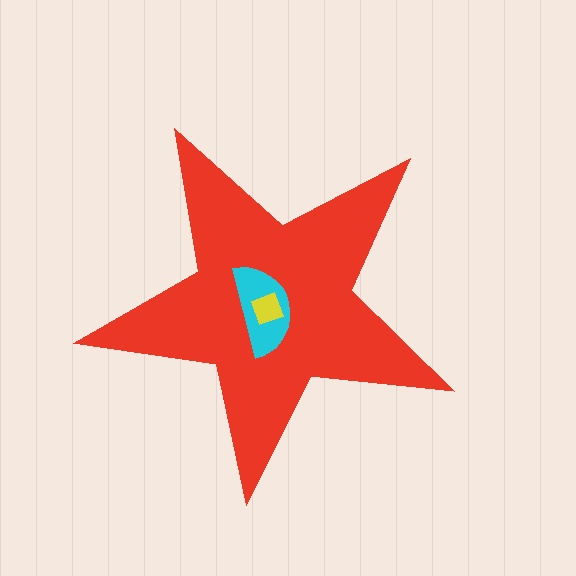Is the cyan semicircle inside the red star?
Yes.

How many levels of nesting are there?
3.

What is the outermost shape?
The red star.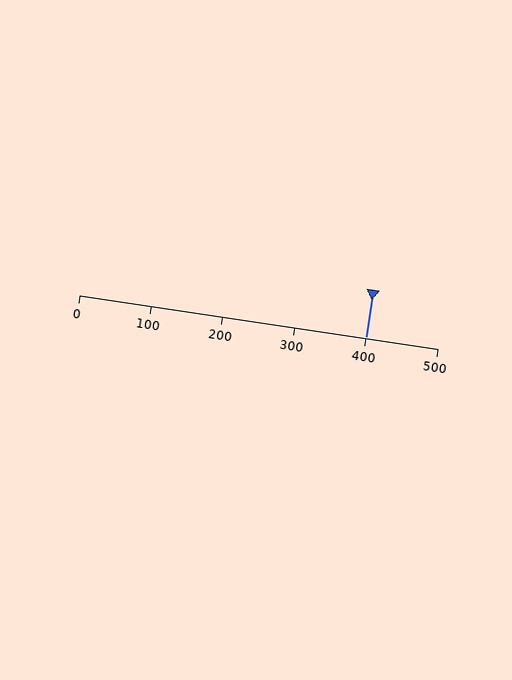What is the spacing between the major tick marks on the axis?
The major ticks are spaced 100 apart.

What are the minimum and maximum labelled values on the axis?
The axis runs from 0 to 500.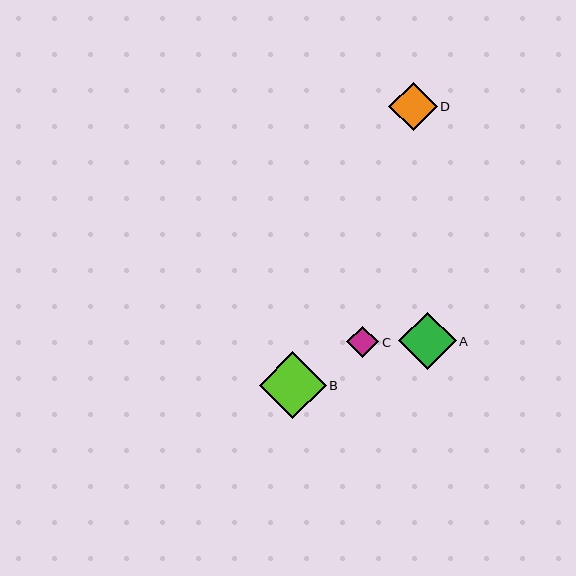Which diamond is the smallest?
Diamond C is the smallest with a size of approximately 32 pixels.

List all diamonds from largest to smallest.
From largest to smallest: B, A, D, C.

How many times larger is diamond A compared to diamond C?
Diamond A is approximately 1.8 times the size of diamond C.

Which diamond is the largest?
Diamond B is the largest with a size of approximately 67 pixels.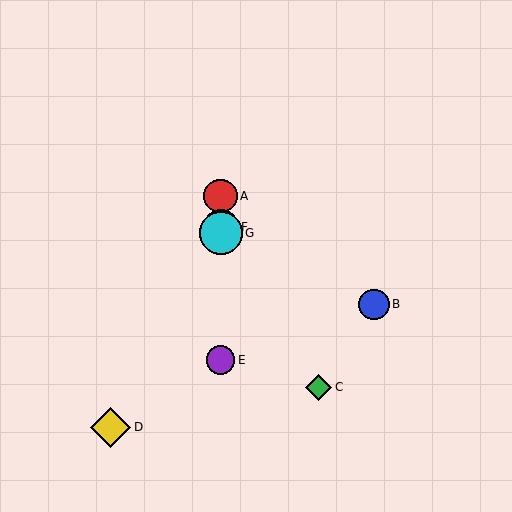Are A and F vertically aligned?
Yes, both are at x≈221.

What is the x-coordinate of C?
Object C is at x≈319.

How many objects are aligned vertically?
4 objects (A, E, F, G) are aligned vertically.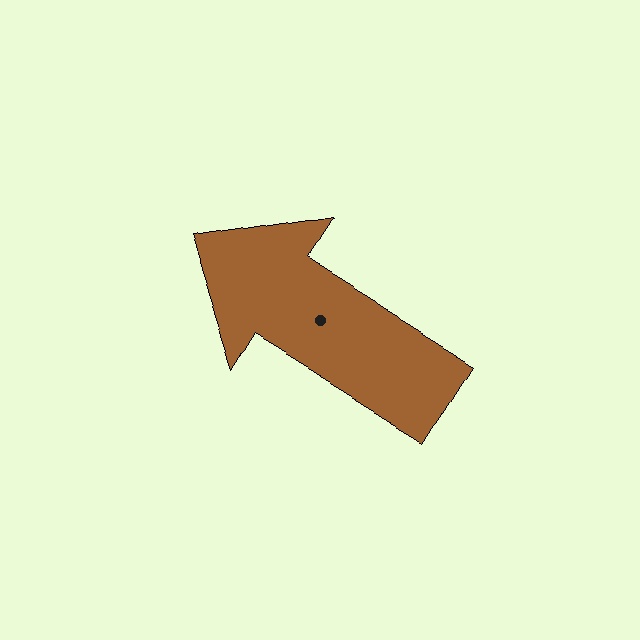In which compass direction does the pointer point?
Northwest.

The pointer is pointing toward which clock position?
Roughly 10 o'clock.